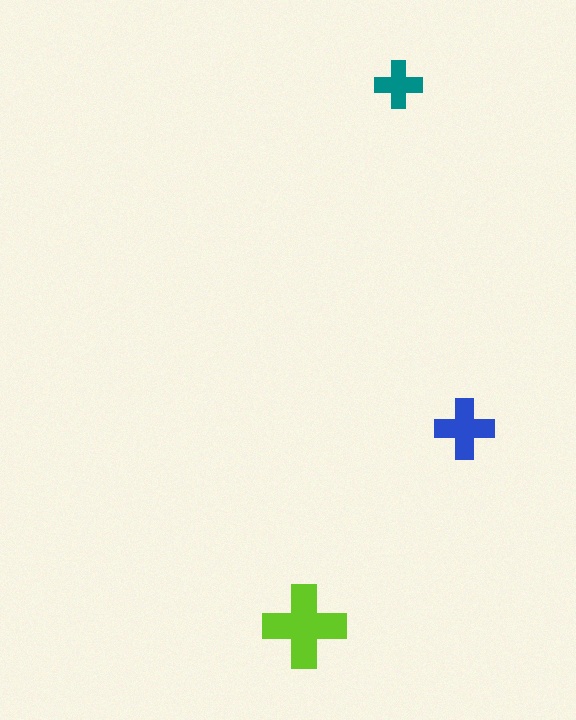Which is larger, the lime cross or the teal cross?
The lime one.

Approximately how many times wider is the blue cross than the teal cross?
About 1.5 times wider.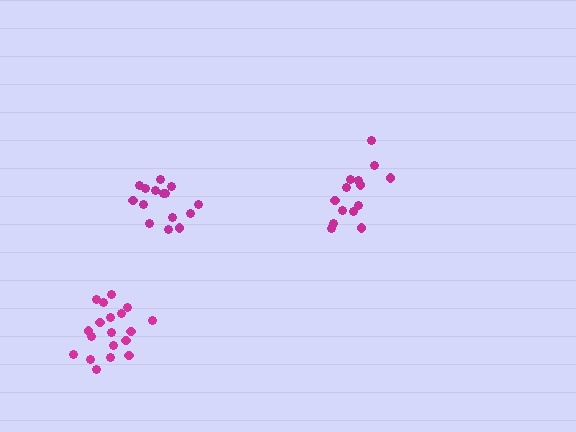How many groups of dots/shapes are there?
There are 3 groups.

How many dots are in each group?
Group 1: 15 dots, Group 2: 14 dots, Group 3: 19 dots (48 total).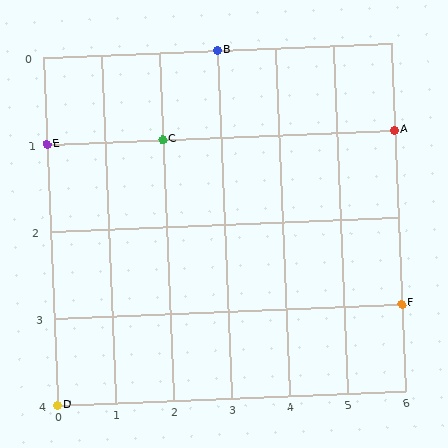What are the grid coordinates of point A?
Point A is at grid coordinates (6, 1).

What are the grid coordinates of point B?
Point B is at grid coordinates (3, 0).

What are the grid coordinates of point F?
Point F is at grid coordinates (6, 3).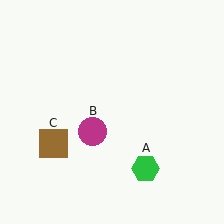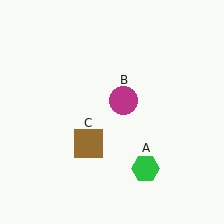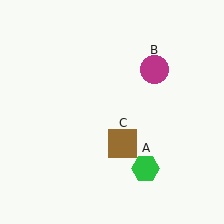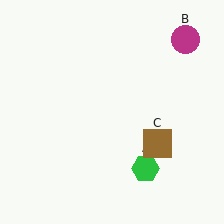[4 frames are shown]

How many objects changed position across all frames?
2 objects changed position: magenta circle (object B), brown square (object C).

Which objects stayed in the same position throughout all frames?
Green hexagon (object A) remained stationary.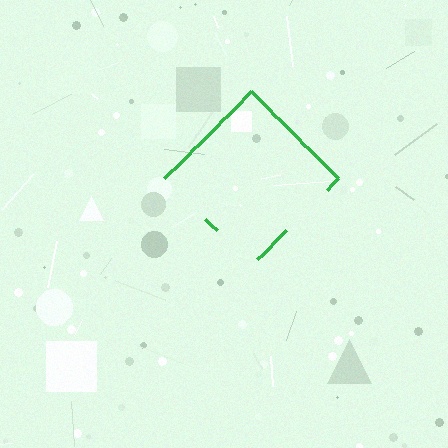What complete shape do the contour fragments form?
The contour fragments form a diamond.